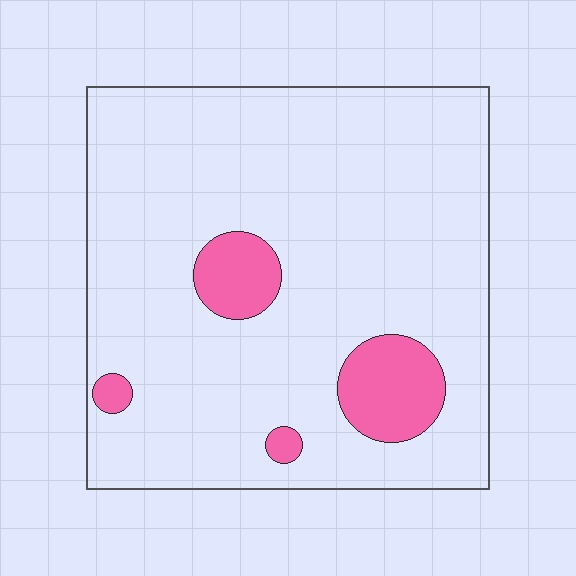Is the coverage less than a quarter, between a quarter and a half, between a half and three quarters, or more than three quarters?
Less than a quarter.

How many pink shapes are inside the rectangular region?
4.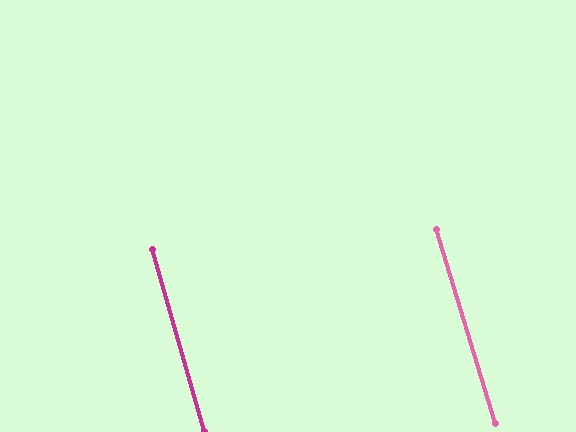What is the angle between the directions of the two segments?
Approximately 1 degree.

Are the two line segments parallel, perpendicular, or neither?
Parallel — their directions differ by only 0.9°.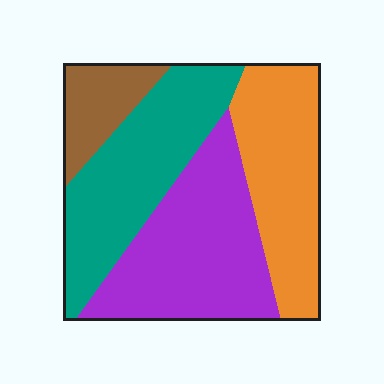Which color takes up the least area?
Brown, at roughly 10%.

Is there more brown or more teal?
Teal.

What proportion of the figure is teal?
Teal takes up about one third (1/3) of the figure.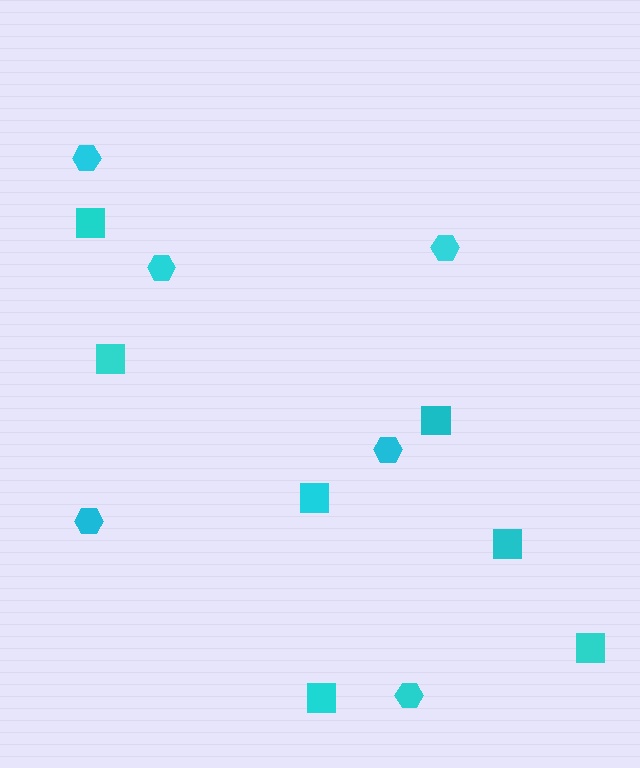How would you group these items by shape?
There are 2 groups: one group of squares (7) and one group of hexagons (6).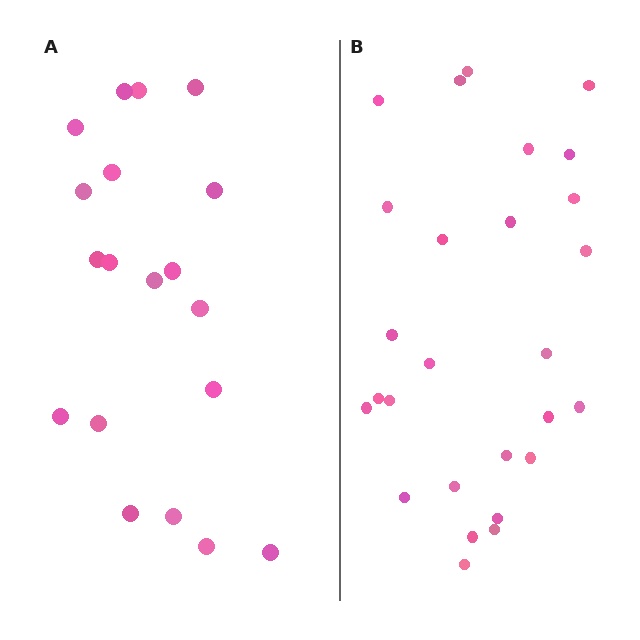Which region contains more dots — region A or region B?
Region B (the right region) has more dots.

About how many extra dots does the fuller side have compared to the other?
Region B has roughly 8 or so more dots than region A.